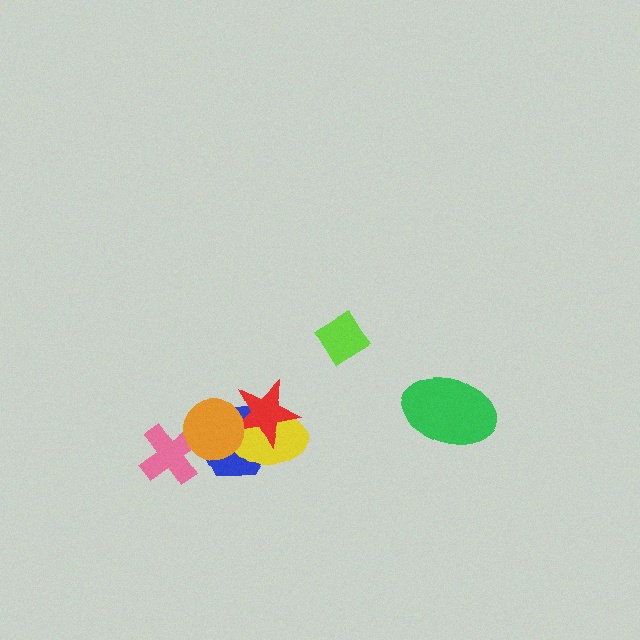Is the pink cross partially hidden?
Yes, it is partially covered by another shape.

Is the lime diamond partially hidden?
No, no other shape covers it.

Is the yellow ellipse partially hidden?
Yes, it is partially covered by another shape.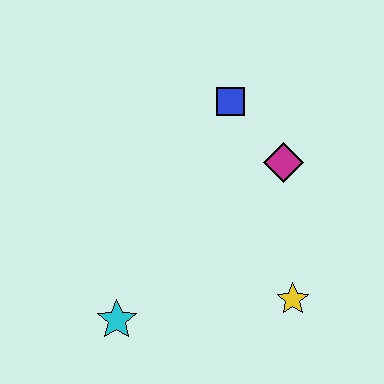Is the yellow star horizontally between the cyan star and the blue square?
No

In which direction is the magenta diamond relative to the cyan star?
The magenta diamond is to the right of the cyan star.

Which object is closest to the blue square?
The magenta diamond is closest to the blue square.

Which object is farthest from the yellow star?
The blue square is farthest from the yellow star.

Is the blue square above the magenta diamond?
Yes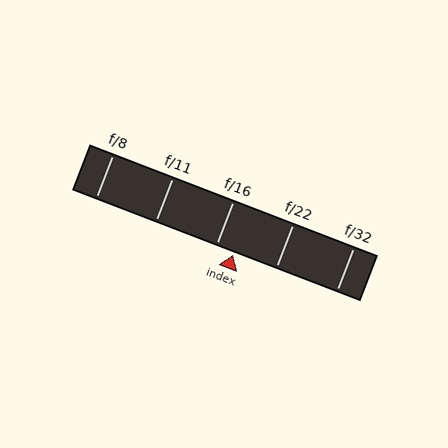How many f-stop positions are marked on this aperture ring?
There are 5 f-stop positions marked.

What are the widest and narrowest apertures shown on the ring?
The widest aperture shown is f/8 and the narrowest is f/32.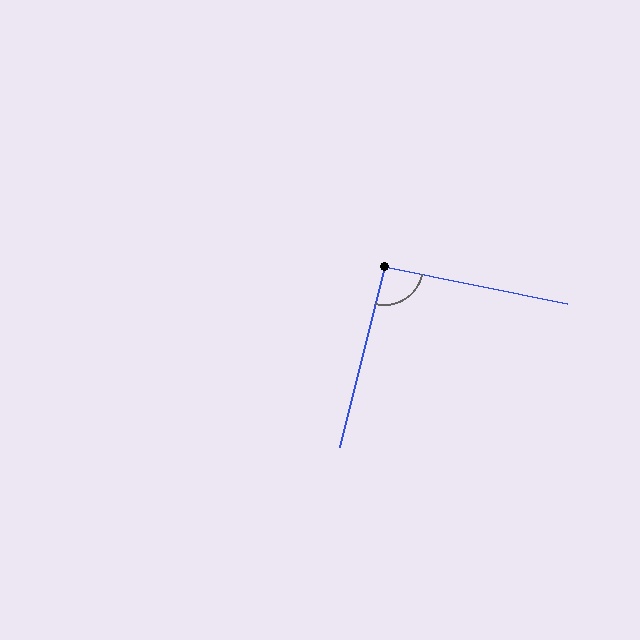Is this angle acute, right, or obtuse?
It is approximately a right angle.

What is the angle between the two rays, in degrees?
Approximately 92 degrees.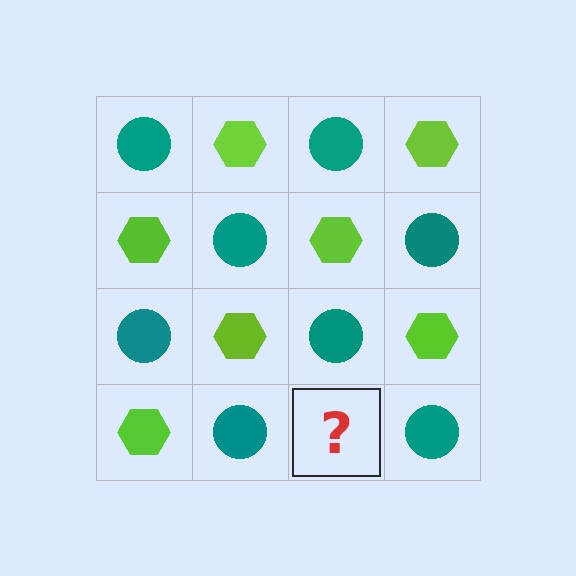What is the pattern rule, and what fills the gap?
The rule is that it alternates teal circle and lime hexagon in a checkerboard pattern. The gap should be filled with a lime hexagon.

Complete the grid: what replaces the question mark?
The question mark should be replaced with a lime hexagon.